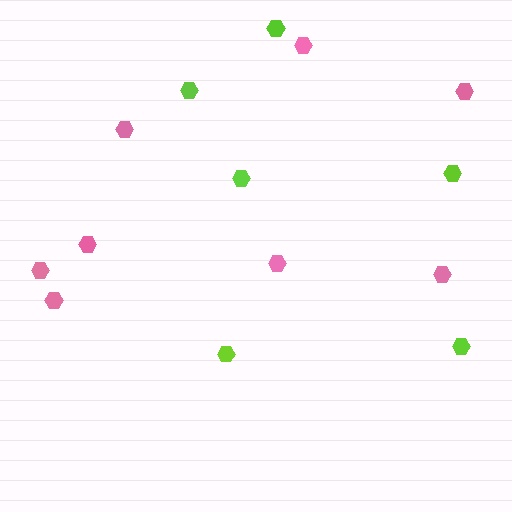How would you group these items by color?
There are 2 groups: one group of lime hexagons (6) and one group of pink hexagons (8).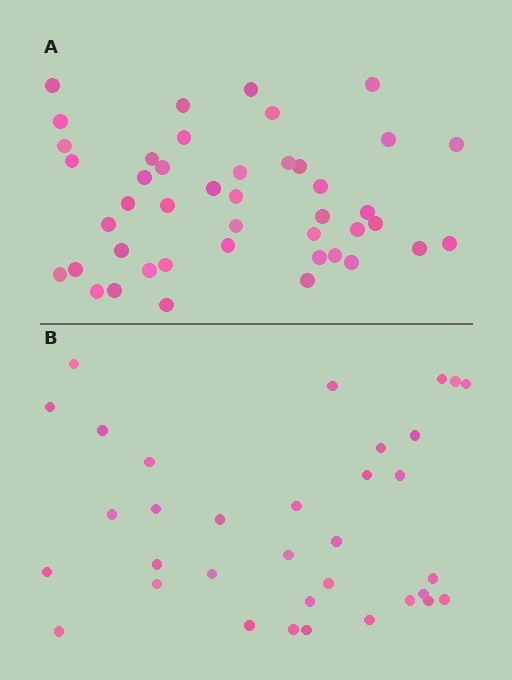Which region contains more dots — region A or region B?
Region A (the top region) has more dots.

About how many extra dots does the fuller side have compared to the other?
Region A has roughly 10 or so more dots than region B.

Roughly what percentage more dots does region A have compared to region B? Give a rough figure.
About 30% more.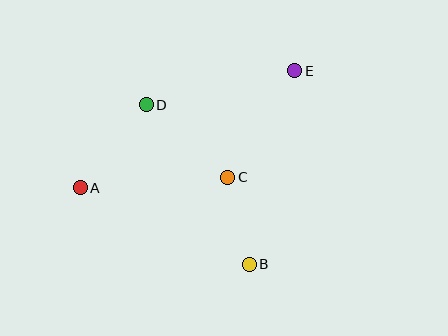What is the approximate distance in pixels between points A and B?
The distance between A and B is approximately 186 pixels.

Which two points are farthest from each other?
Points A and E are farthest from each other.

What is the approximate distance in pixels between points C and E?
The distance between C and E is approximately 126 pixels.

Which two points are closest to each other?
Points B and C are closest to each other.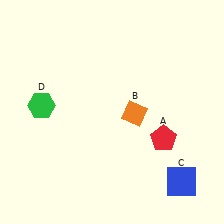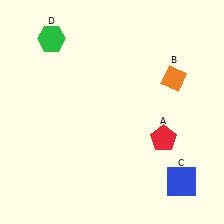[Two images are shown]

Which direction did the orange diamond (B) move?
The orange diamond (B) moved right.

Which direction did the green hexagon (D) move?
The green hexagon (D) moved up.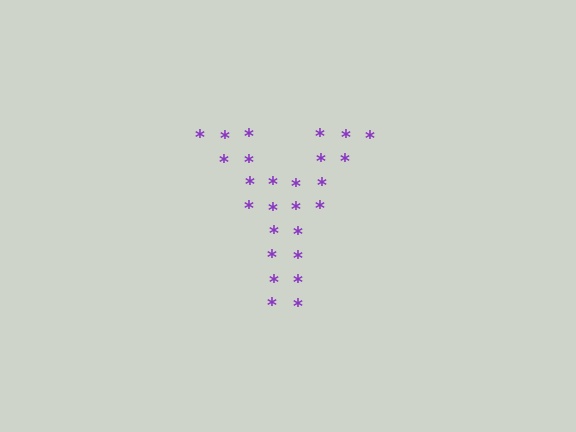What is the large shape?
The large shape is the letter Y.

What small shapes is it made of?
It is made of small asterisks.